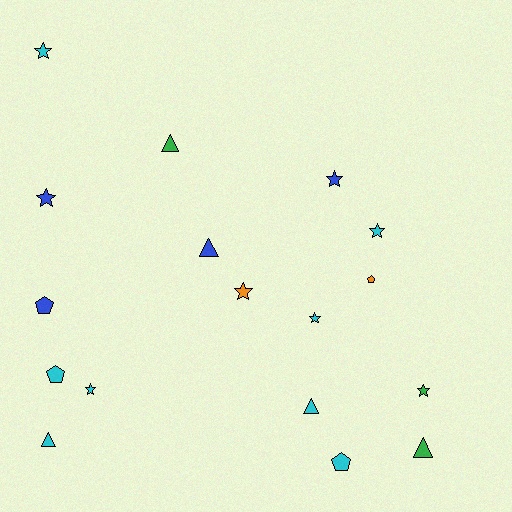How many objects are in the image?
There are 17 objects.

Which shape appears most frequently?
Star, with 8 objects.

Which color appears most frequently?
Cyan, with 8 objects.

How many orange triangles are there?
There are no orange triangles.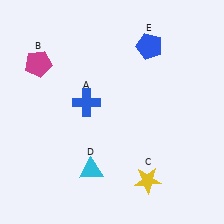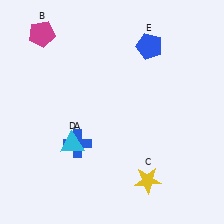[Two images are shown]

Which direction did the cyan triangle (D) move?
The cyan triangle (D) moved up.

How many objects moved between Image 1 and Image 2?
3 objects moved between the two images.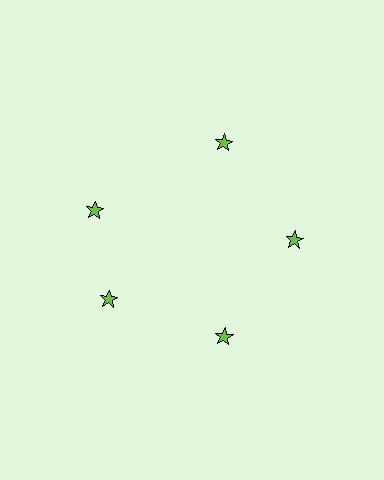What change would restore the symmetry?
The symmetry would be restored by rotating it back into even spacing with its neighbors so that all 5 stars sit at equal angles and equal distance from the center.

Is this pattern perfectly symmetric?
No. The 5 lime stars are arranged in a ring, but one element near the 10 o'clock position is rotated out of alignment along the ring, breaking the 5-fold rotational symmetry.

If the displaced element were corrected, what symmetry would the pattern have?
It would have 5-fold rotational symmetry — the pattern would map onto itself every 72 degrees.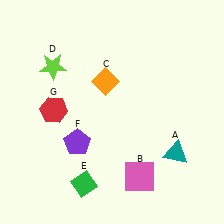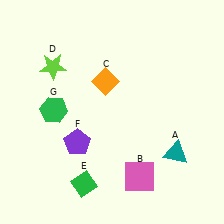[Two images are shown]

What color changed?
The hexagon (G) changed from red in Image 1 to green in Image 2.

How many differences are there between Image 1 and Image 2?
There is 1 difference between the two images.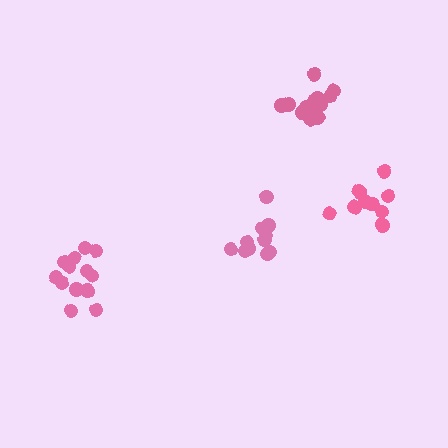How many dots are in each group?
Group 1: 12 dots, Group 2: 13 dots, Group 3: 13 dots, Group 4: 16 dots (54 total).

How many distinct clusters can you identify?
There are 4 distinct clusters.